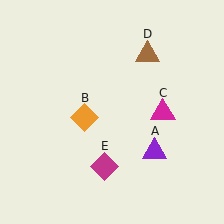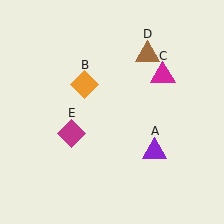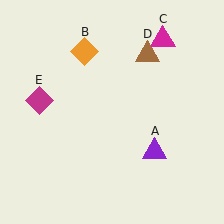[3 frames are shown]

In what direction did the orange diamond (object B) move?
The orange diamond (object B) moved up.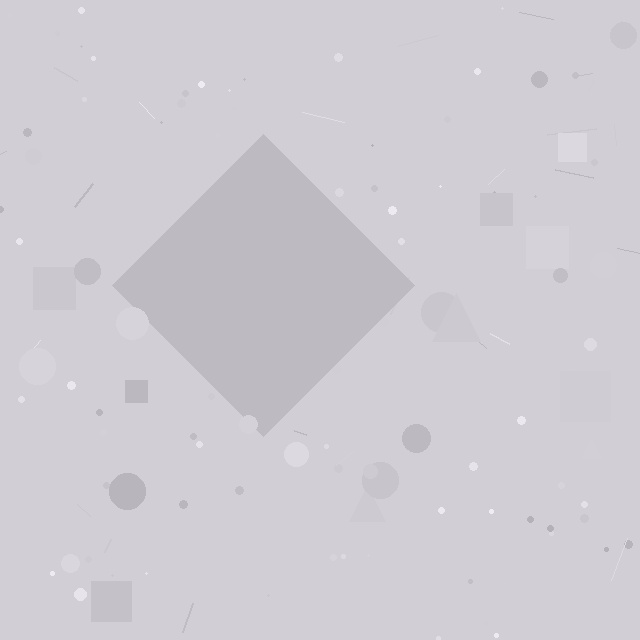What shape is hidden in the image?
A diamond is hidden in the image.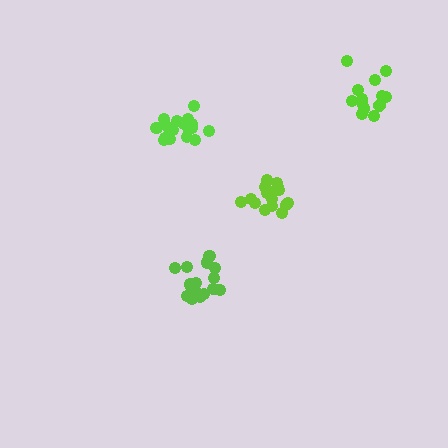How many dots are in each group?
Group 1: 16 dots, Group 2: 14 dots, Group 3: 17 dots, Group 4: 18 dots (65 total).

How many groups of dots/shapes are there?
There are 4 groups.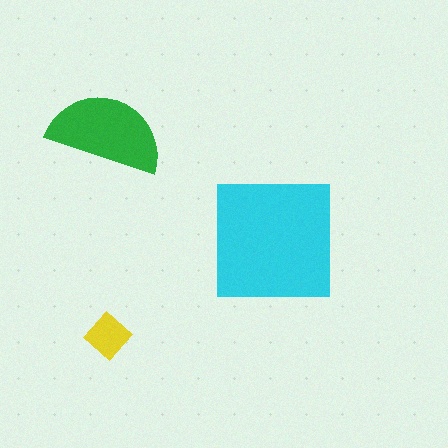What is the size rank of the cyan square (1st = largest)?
1st.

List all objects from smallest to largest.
The yellow diamond, the green semicircle, the cyan square.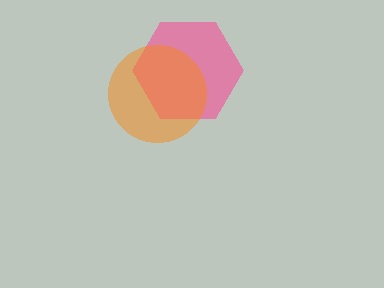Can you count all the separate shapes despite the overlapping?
Yes, there are 2 separate shapes.